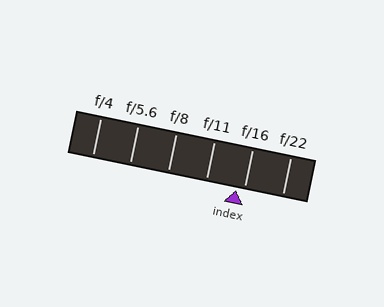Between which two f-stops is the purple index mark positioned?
The index mark is between f/11 and f/16.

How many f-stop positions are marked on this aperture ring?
There are 6 f-stop positions marked.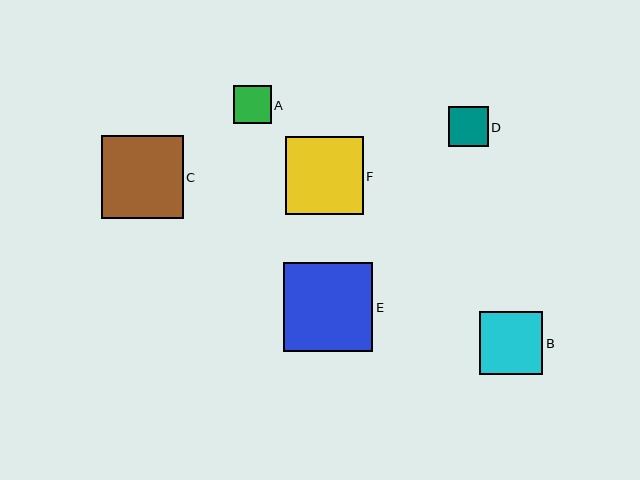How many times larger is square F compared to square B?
Square F is approximately 1.2 times the size of square B.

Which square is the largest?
Square E is the largest with a size of approximately 89 pixels.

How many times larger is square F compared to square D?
Square F is approximately 1.9 times the size of square D.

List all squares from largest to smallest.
From largest to smallest: E, C, F, B, D, A.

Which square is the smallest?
Square A is the smallest with a size of approximately 38 pixels.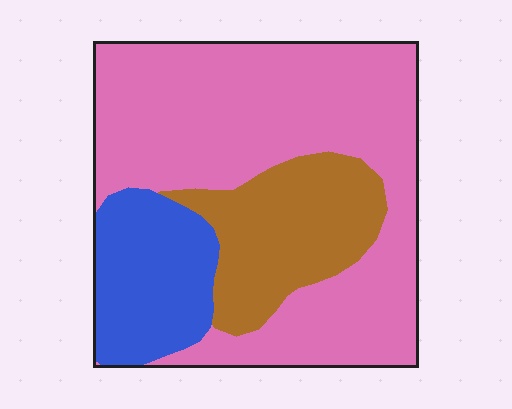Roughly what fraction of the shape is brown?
Brown takes up about one fifth (1/5) of the shape.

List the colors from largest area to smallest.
From largest to smallest: pink, brown, blue.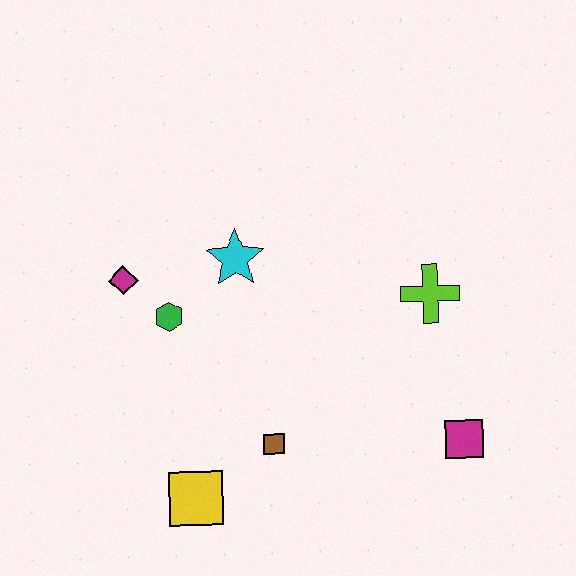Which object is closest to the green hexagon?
The magenta diamond is closest to the green hexagon.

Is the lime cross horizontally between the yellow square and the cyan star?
No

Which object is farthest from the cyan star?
The magenta square is farthest from the cyan star.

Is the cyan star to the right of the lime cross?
No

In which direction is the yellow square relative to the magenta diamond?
The yellow square is below the magenta diamond.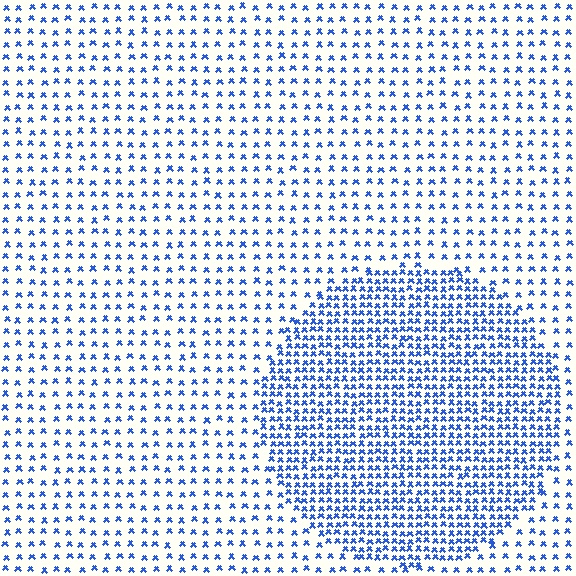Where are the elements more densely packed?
The elements are more densely packed inside the circle boundary.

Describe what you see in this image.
The image contains small blue elements arranged at two different densities. A circle-shaped region is visible where the elements are more densely packed than the surrounding area.